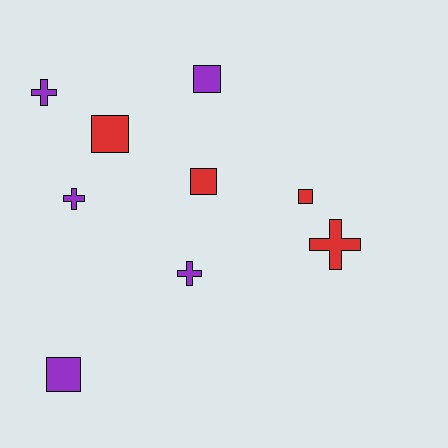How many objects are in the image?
There are 9 objects.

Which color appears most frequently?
Purple, with 5 objects.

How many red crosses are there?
There is 1 red cross.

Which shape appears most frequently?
Square, with 5 objects.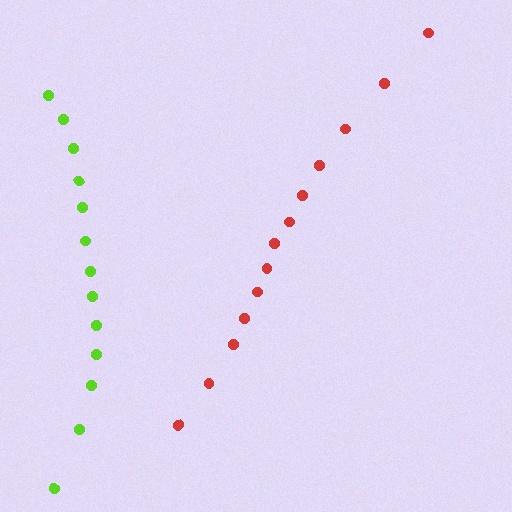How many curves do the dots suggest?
There are 2 distinct paths.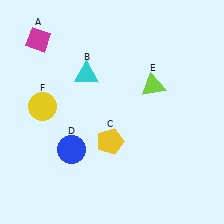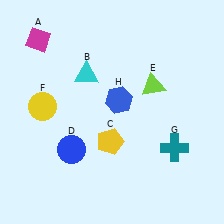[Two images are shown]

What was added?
A teal cross (G), a blue hexagon (H) were added in Image 2.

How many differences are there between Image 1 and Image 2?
There are 2 differences between the two images.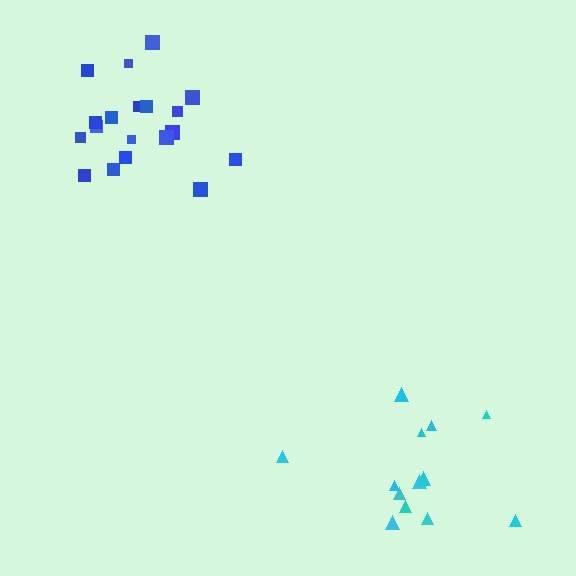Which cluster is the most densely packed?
Blue.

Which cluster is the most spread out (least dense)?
Cyan.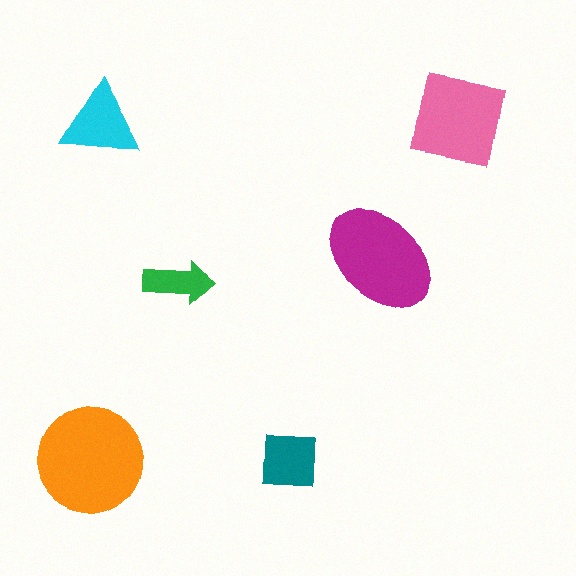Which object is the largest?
The orange circle.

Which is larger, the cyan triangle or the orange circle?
The orange circle.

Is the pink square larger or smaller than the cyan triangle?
Larger.